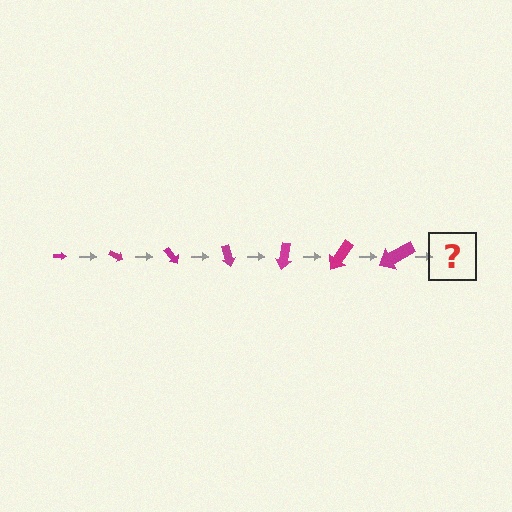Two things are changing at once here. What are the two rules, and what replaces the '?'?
The two rules are that the arrow grows larger each step and it rotates 25 degrees each step. The '?' should be an arrow, larger than the previous one and rotated 175 degrees from the start.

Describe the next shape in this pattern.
It should be an arrow, larger than the previous one and rotated 175 degrees from the start.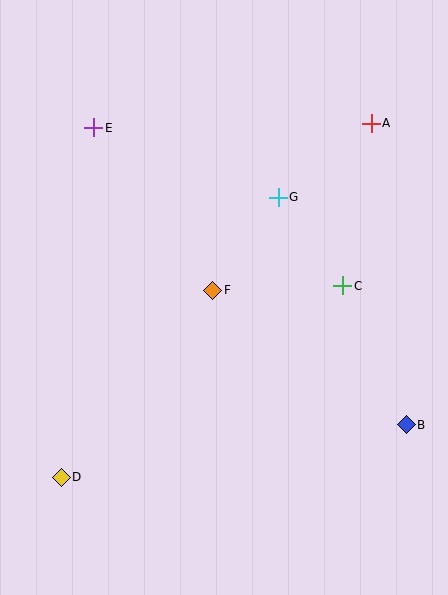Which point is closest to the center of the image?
Point F at (213, 290) is closest to the center.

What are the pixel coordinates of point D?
Point D is at (61, 477).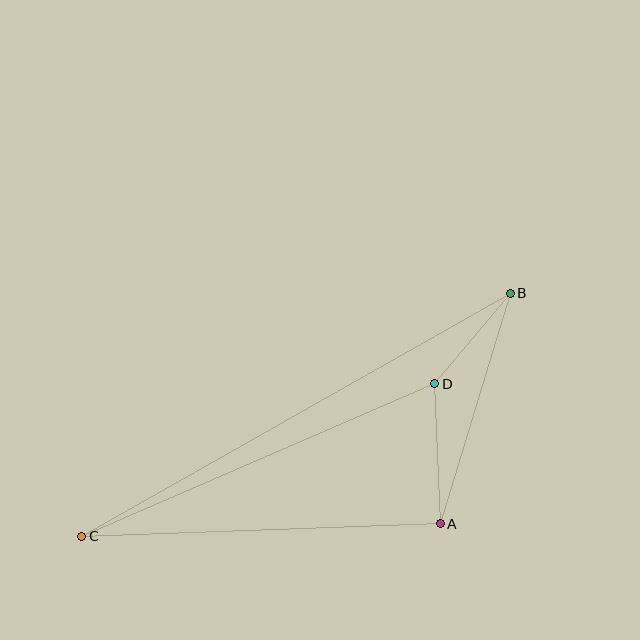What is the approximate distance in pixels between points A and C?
The distance between A and C is approximately 359 pixels.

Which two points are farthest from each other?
Points B and C are farthest from each other.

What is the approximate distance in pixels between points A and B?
The distance between A and B is approximately 241 pixels.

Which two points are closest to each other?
Points B and D are closest to each other.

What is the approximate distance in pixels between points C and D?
The distance between C and D is approximately 385 pixels.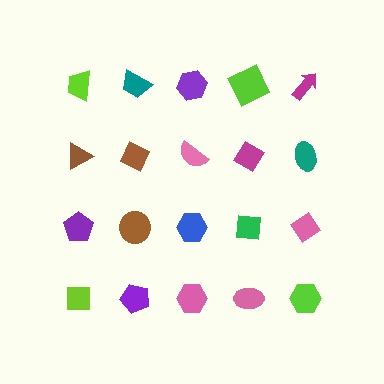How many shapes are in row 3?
5 shapes.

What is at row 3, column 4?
A green square.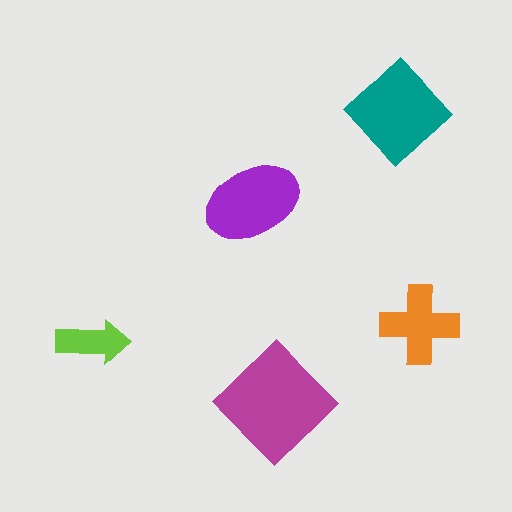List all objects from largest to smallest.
The magenta diamond, the teal diamond, the purple ellipse, the orange cross, the lime arrow.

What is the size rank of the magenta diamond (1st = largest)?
1st.